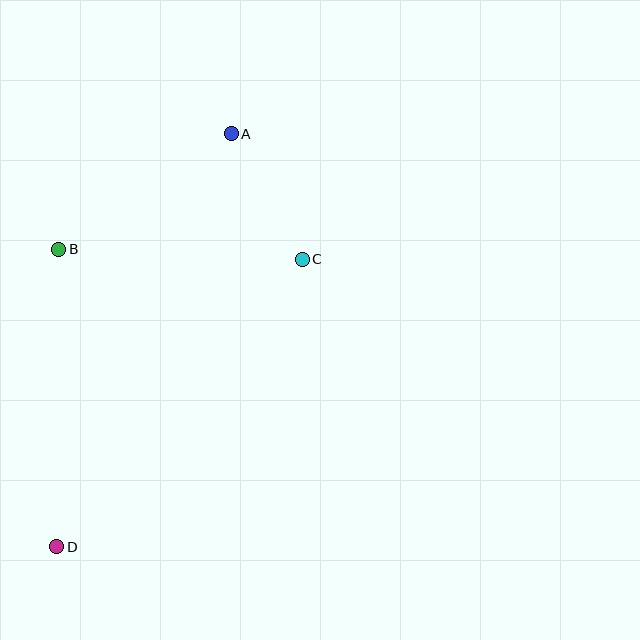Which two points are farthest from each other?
Points A and D are farthest from each other.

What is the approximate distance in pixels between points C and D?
The distance between C and D is approximately 378 pixels.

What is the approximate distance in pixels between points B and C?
The distance between B and C is approximately 243 pixels.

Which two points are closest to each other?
Points A and C are closest to each other.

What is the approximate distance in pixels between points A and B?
The distance between A and B is approximately 207 pixels.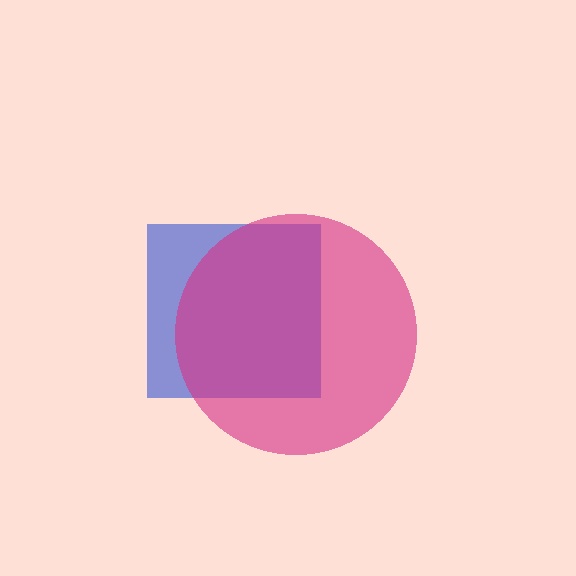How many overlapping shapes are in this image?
There are 2 overlapping shapes in the image.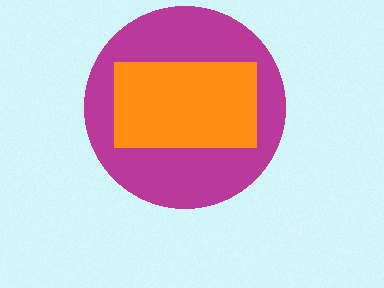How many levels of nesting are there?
2.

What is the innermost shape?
The orange rectangle.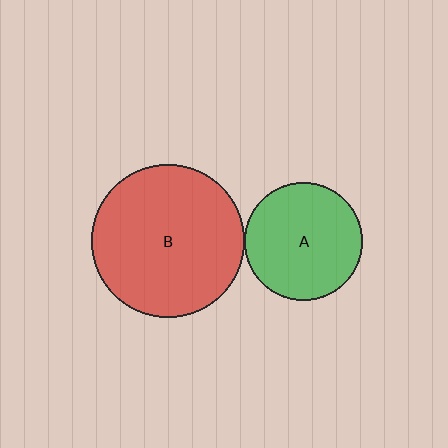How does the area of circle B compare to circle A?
Approximately 1.7 times.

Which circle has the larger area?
Circle B (red).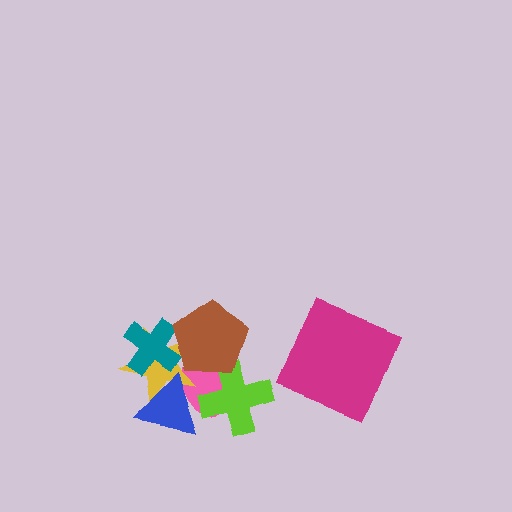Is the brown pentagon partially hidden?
No, no other shape covers it.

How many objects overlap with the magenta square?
0 objects overlap with the magenta square.